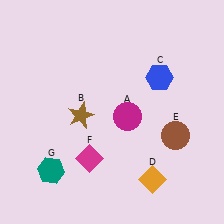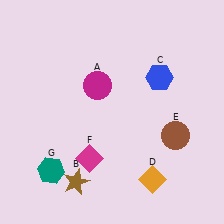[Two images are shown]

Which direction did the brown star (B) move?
The brown star (B) moved down.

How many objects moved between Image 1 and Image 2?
2 objects moved between the two images.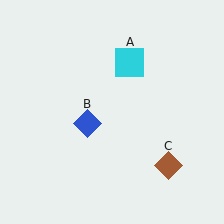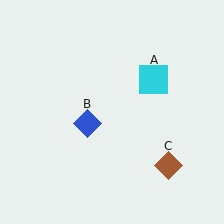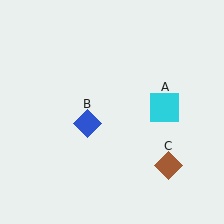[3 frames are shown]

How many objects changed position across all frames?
1 object changed position: cyan square (object A).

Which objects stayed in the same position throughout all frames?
Blue diamond (object B) and brown diamond (object C) remained stationary.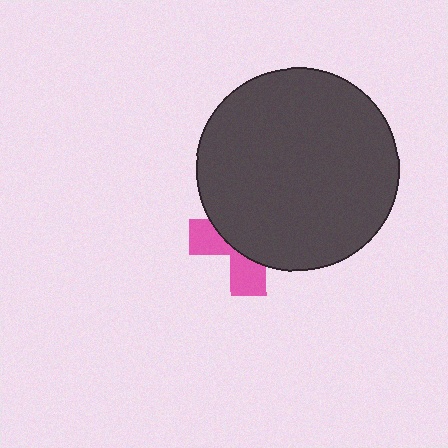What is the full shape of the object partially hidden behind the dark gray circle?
The partially hidden object is a pink cross.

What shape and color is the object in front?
The object in front is a dark gray circle.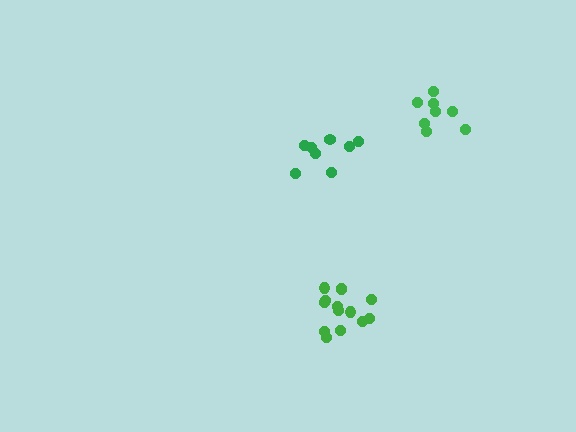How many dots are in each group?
Group 1: 8 dots, Group 2: 8 dots, Group 3: 14 dots (30 total).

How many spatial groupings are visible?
There are 3 spatial groupings.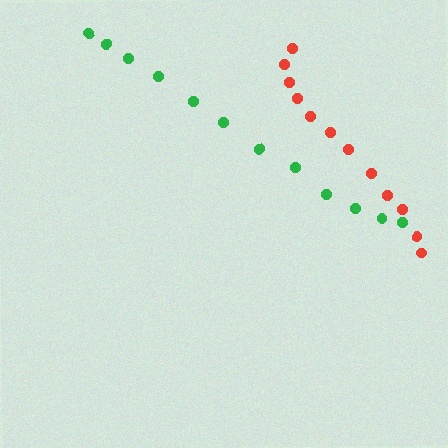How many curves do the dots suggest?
There are 2 distinct paths.